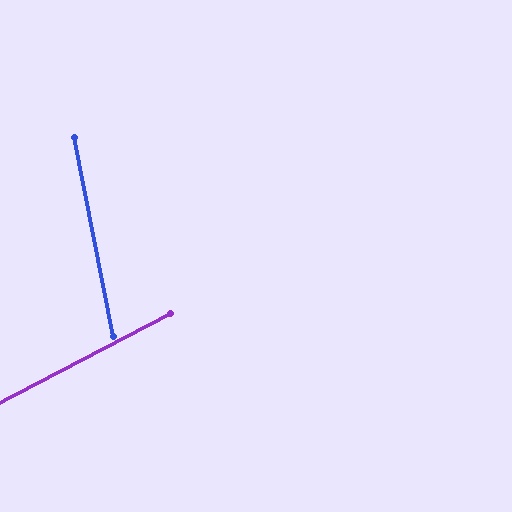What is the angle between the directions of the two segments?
Approximately 74 degrees.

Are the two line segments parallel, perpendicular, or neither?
Neither parallel nor perpendicular — they differ by about 74°.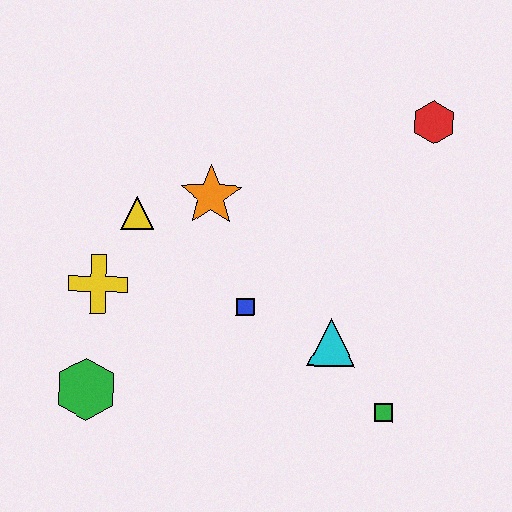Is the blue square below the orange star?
Yes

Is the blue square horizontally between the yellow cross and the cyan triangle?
Yes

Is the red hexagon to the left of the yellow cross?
No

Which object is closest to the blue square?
The cyan triangle is closest to the blue square.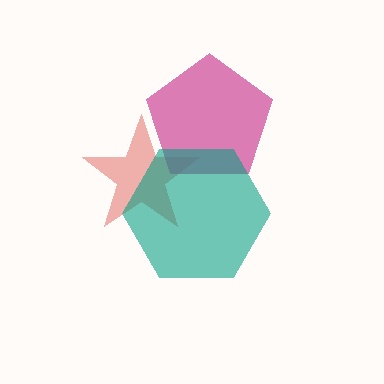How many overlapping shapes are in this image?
There are 3 overlapping shapes in the image.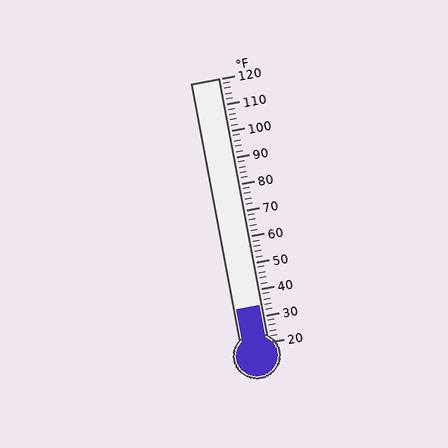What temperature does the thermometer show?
The thermometer shows approximately 34°F.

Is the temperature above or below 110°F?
The temperature is below 110°F.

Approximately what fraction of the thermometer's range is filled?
The thermometer is filled to approximately 15% of its range.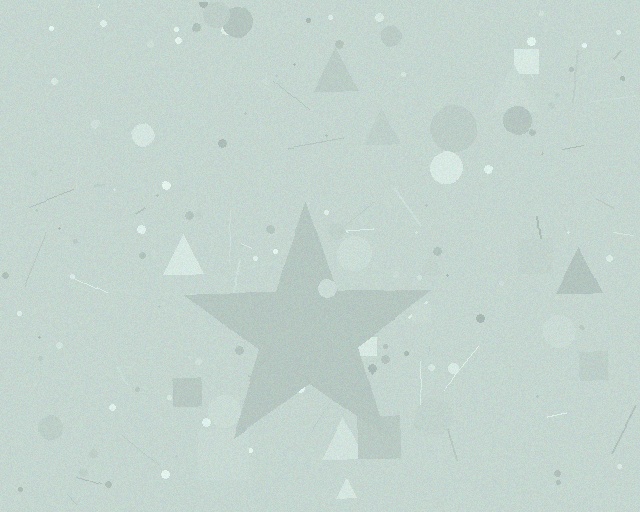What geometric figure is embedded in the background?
A star is embedded in the background.